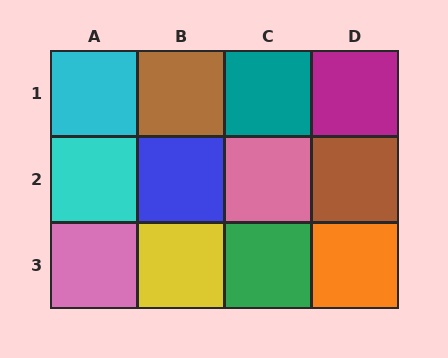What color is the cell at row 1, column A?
Cyan.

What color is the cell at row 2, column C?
Pink.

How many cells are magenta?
1 cell is magenta.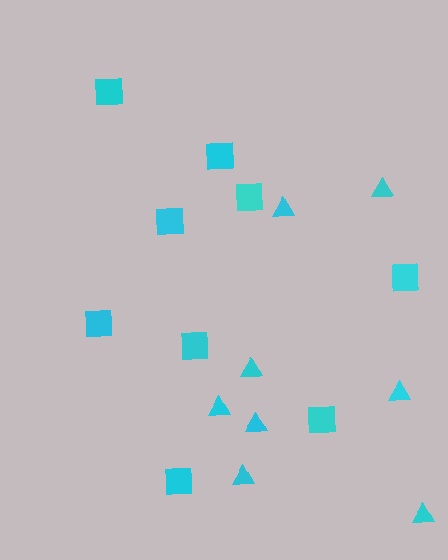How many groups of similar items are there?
There are 2 groups: one group of squares (9) and one group of triangles (8).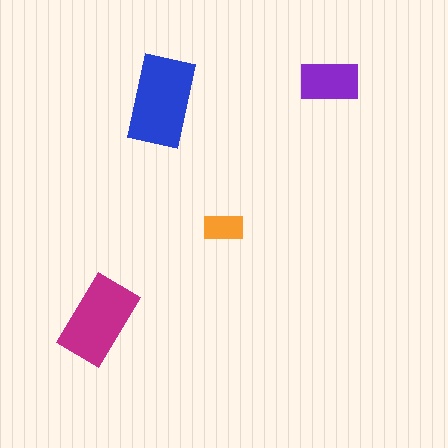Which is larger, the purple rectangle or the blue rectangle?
The blue one.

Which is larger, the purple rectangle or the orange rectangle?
The purple one.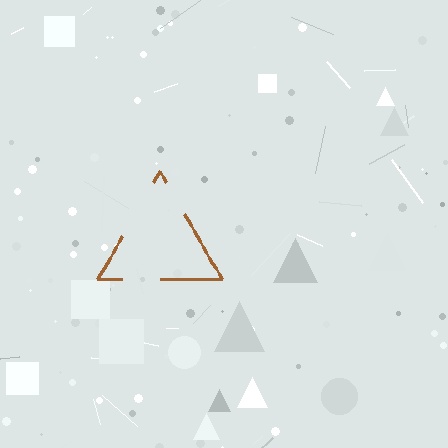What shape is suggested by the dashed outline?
The dashed outline suggests a triangle.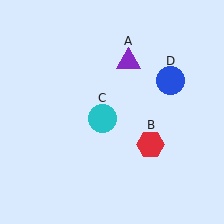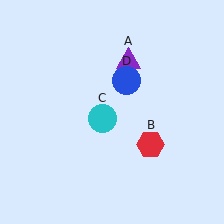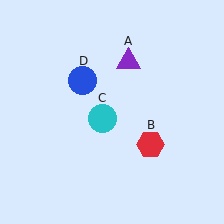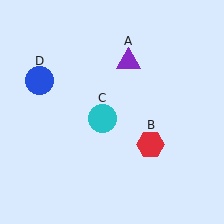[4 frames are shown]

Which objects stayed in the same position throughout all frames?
Purple triangle (object A) and red hexagon (object B) and cyan circle (object C) remained stationary.